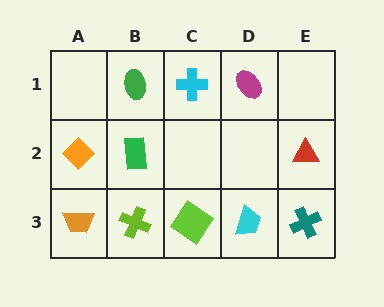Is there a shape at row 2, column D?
No, that cell is empty.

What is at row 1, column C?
A cyan cross.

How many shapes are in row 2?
3 shapes.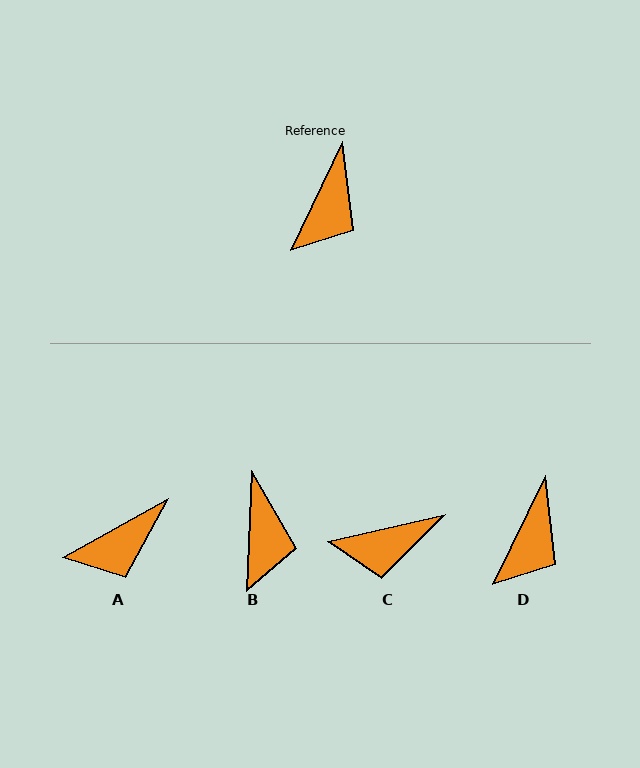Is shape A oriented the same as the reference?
No, it is off by about 35 degrees.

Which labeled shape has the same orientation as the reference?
D.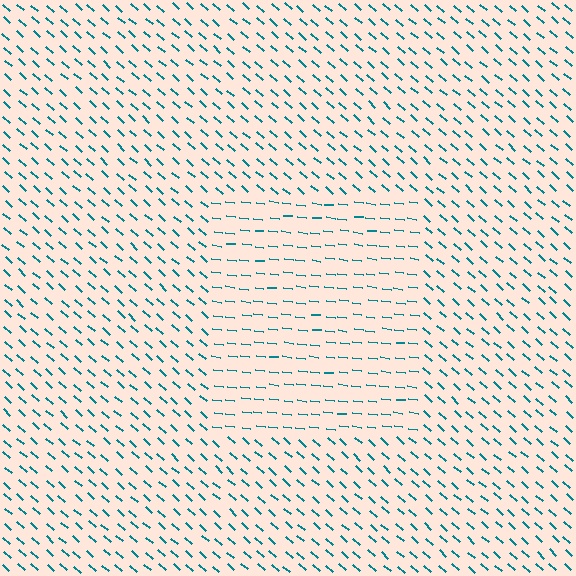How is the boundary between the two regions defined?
The boundary is defined purely by a change in line orientation (approximately 34 degrees difference). All lines are the same color and thickness.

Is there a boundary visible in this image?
Yes, there is a texture boundary formed by a change in line orientation.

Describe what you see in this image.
The image is filled with small teal line segments. A rectangle region in the image has lines oriented differently from the surrounding lines, creating a visible texture boundary.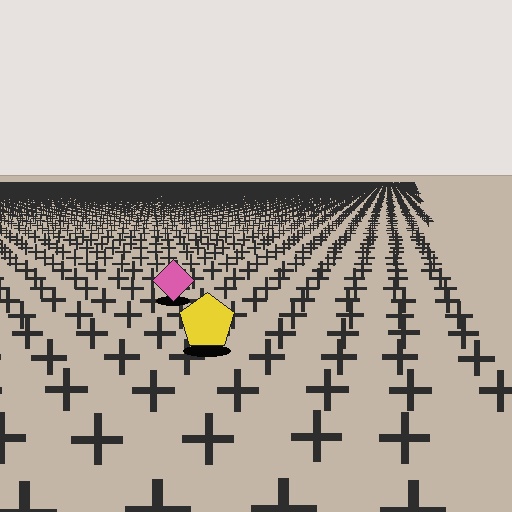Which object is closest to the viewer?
The yellow pentagon is closest. The texture marks near it are larger and more spread out.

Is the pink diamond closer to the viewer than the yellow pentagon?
No. The yellow pentagon is closer — you can tell from the texture gradient: the ground texture is coarser near it.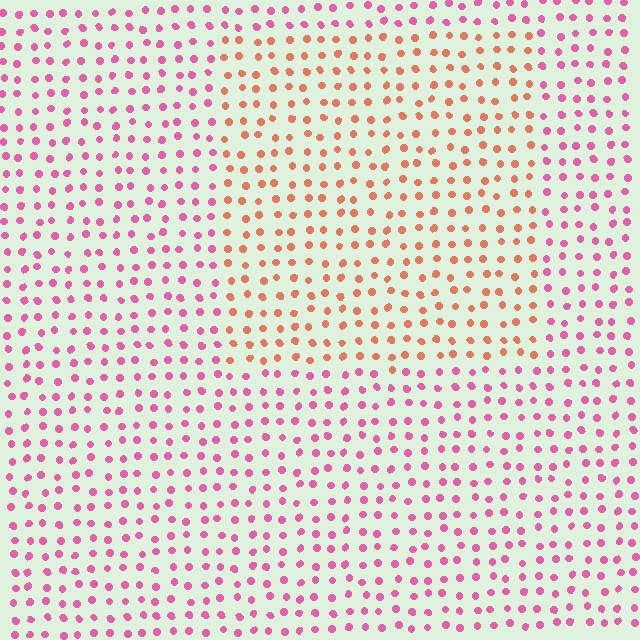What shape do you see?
I see a rectangle.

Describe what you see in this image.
The image is filled with small pink elements in a uniform arrangement. A rectangle-shaped region is visible where the elements are tinted to a slightly different hue, forming a subtle color boundary.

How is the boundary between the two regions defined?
The boundary is defined purely by a slight shift in hue (about 46 degrees). Spacing, size, and orientation are identical on both sides.